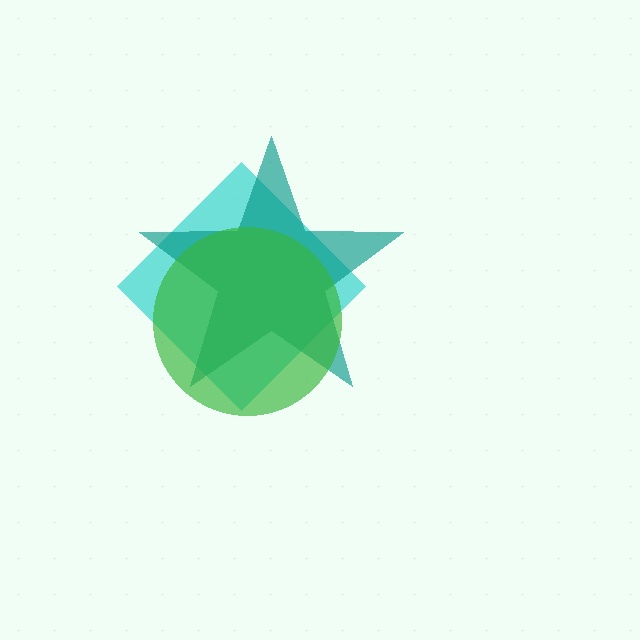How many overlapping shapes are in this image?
There are 3 overlapping shapes in the image.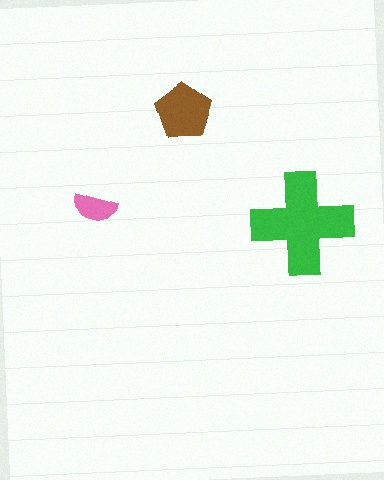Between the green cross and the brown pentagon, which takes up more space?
The green cross.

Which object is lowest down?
The green cross is bottommost.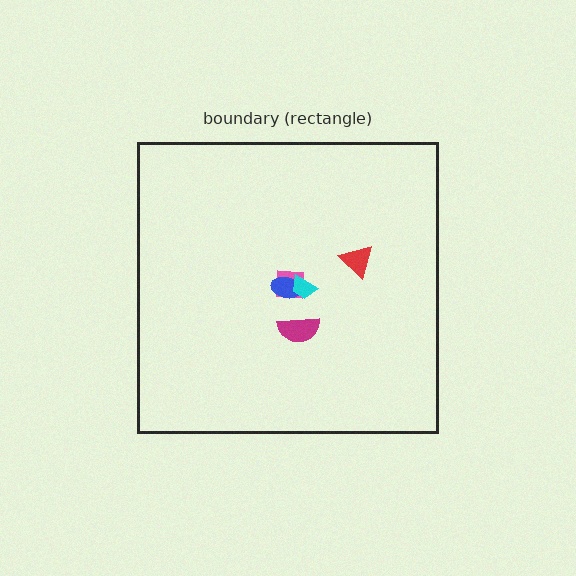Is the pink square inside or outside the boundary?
Inside.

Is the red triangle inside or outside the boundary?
Inside.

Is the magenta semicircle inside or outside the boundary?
Inside.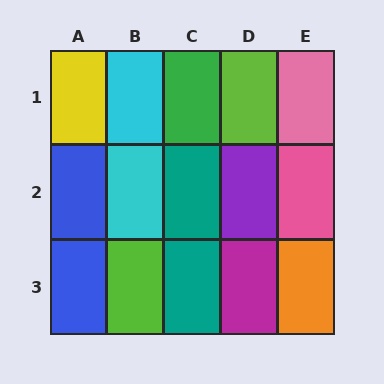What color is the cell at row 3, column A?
Blue.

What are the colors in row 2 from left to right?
Blue, cyan, teal, purple, pink.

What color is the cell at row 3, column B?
Lime.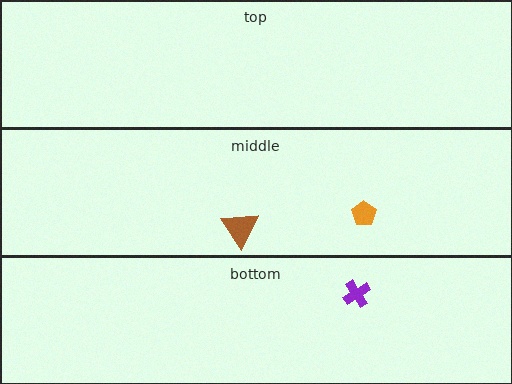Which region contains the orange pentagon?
The middle region.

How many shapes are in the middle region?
2.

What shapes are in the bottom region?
The purple cross.